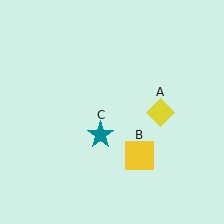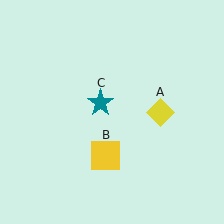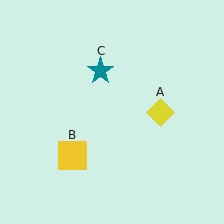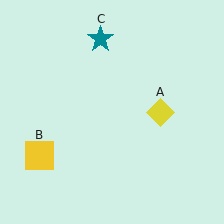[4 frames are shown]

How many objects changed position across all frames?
2 objects changed position: yellow square (object B), teal star (object C).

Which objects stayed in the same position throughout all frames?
Yellow diamond (object A) remained stationary.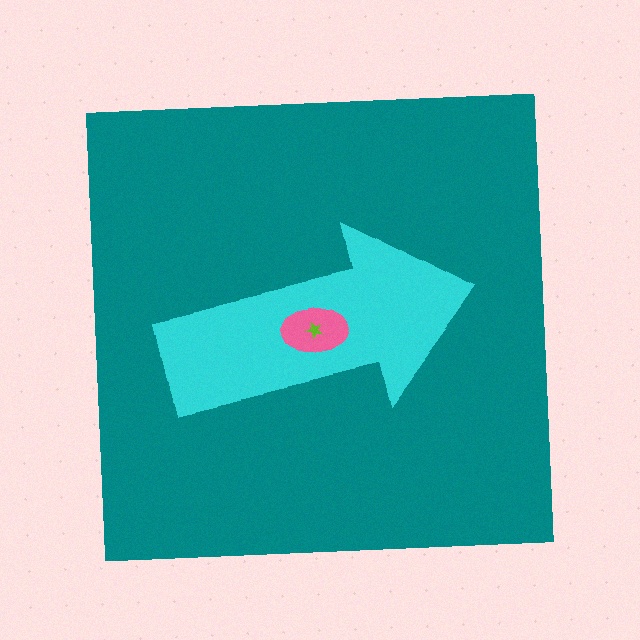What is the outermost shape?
The teal square.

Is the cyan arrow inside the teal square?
Yes.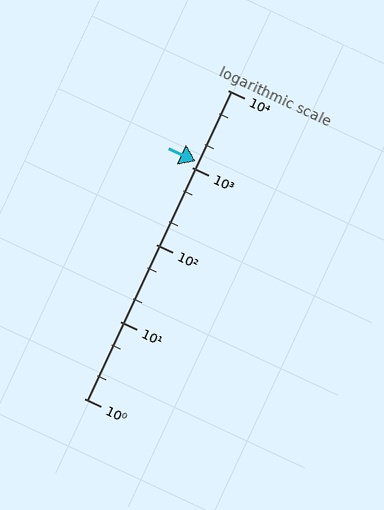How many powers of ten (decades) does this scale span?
The scale spans 4 decades, from 1 to 10000.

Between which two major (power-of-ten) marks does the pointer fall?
The pointer is between 1000 and 10000.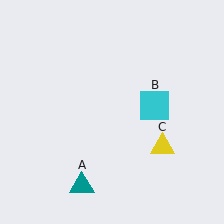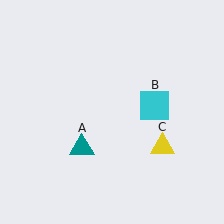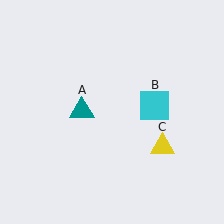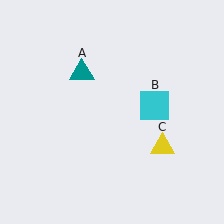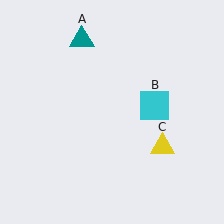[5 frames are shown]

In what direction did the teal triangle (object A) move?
The teal triangle (object A) moved up.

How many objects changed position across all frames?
1 object changed position: teal triangle (object A).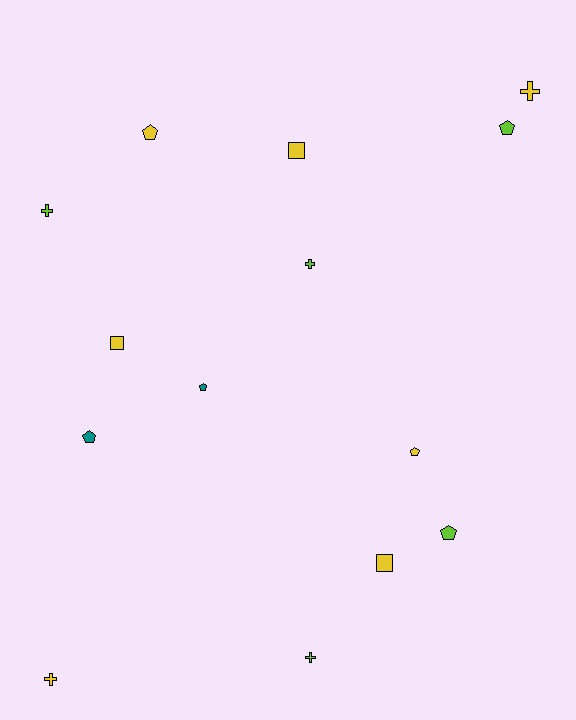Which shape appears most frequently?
Pentagon, with 6 objects.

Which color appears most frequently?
Yellow, with 7 objects.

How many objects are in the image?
There are 14 objects.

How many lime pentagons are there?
There are 2 lime pentagons.